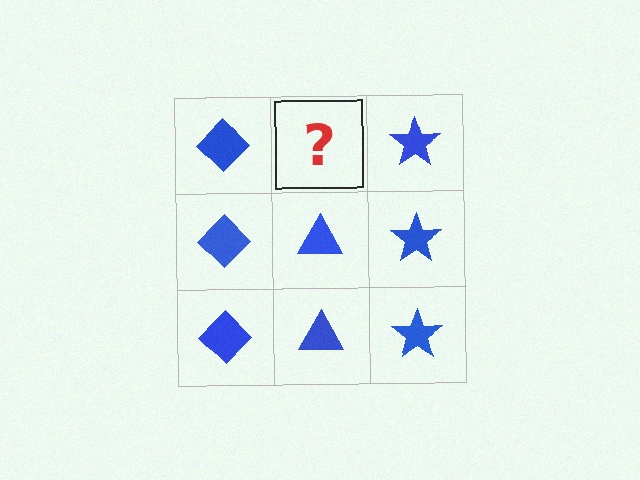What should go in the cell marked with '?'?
The missing cell should contain a blue triangle.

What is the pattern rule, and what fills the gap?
The rule is that each column has a consistent shape. The gap should be filled with a blue triangle.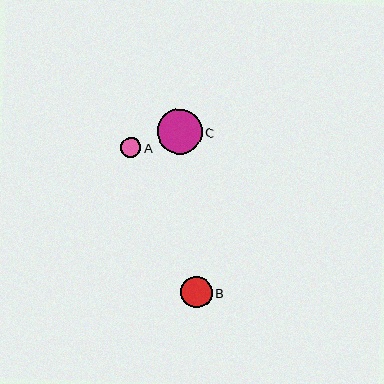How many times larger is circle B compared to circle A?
Circle B is approximately 1.6 times the size of circle A.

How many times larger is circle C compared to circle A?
Circle C is approximately 2.2 times the size of circle A.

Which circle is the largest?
Circle C is the largest with a size of approximately 45 pixels.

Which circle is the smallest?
Circle A is the smallest with a size of approximately 20 pixels.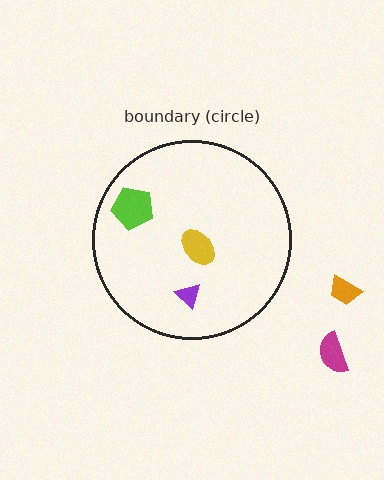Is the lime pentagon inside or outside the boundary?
Inside.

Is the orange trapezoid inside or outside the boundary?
Outside.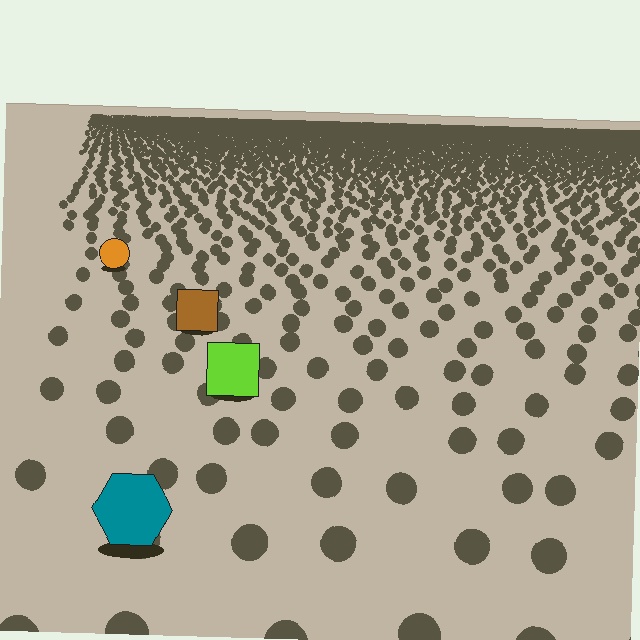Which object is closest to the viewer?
The teal hexagon is closest. The texture marks near it are larger and more spread out.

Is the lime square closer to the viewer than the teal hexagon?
No. The teal hexagon is closer — you can tell from the texture gradient: the ground texture is coarser near it.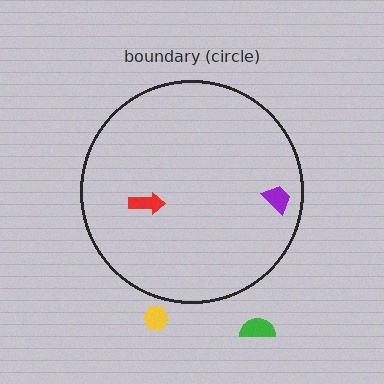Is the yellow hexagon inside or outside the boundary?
Outside.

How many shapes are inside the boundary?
2 inside, 2 outside.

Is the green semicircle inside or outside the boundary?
Outside.